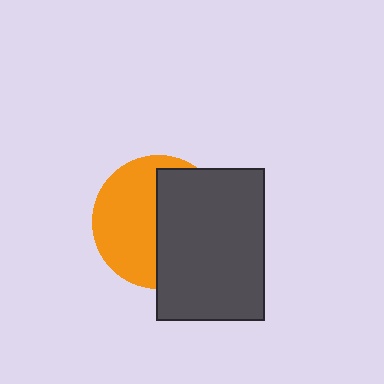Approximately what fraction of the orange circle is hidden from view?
Roughly 50% of the orange circle is hidden behind the dark gray rectangle.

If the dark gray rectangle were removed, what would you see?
You would see the complete orange circle.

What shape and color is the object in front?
The object in front is a dark gray rectangle.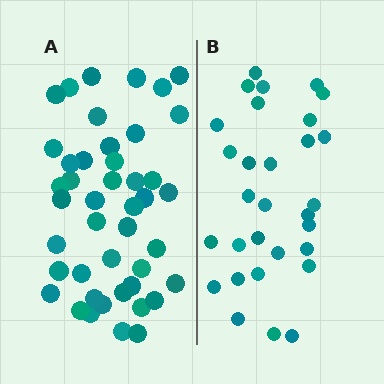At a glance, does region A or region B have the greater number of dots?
Region A (the left region) has more dots.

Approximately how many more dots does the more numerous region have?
Region A has approximately 15 more dots than region B.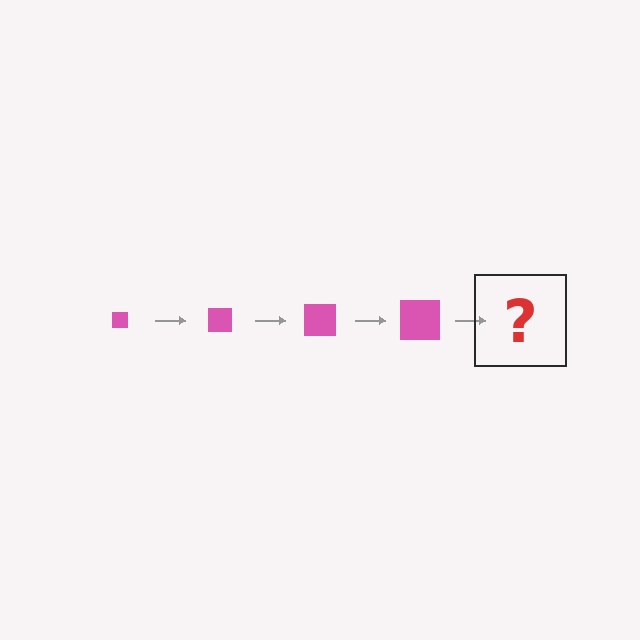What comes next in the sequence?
The next element should be a pink square, larger than the previous one.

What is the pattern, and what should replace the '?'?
The pattern is that the square gets progressively larger each step. The '?' should be a pink square, larger than the previous one.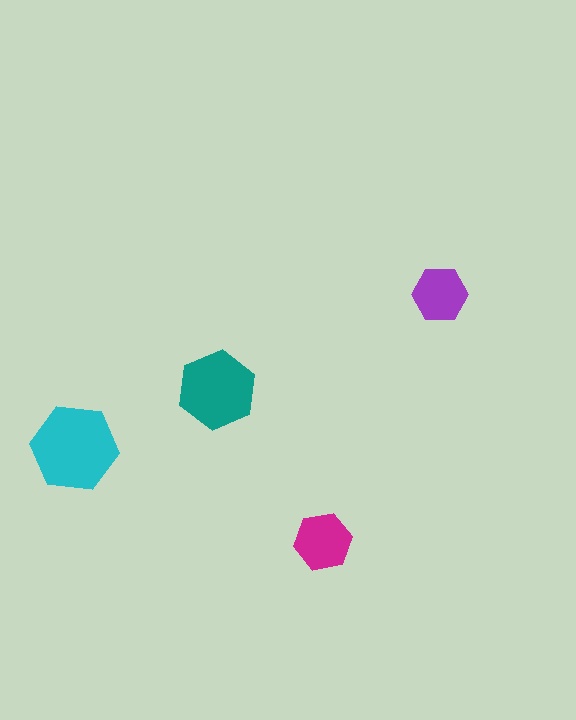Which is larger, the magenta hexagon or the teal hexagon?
The teal one.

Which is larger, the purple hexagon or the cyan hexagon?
The cyan one.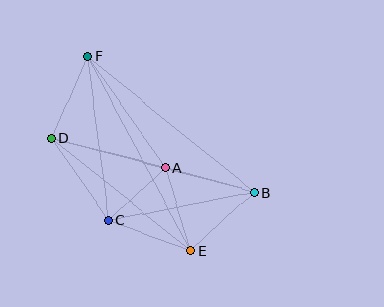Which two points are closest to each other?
Points A and C are closest to each other.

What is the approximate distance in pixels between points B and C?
The distance between B and C is approximately 148 pixels.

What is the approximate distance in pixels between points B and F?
The distance between B and F is approximately 214 pixels.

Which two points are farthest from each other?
Points E and F are farthest from each other.